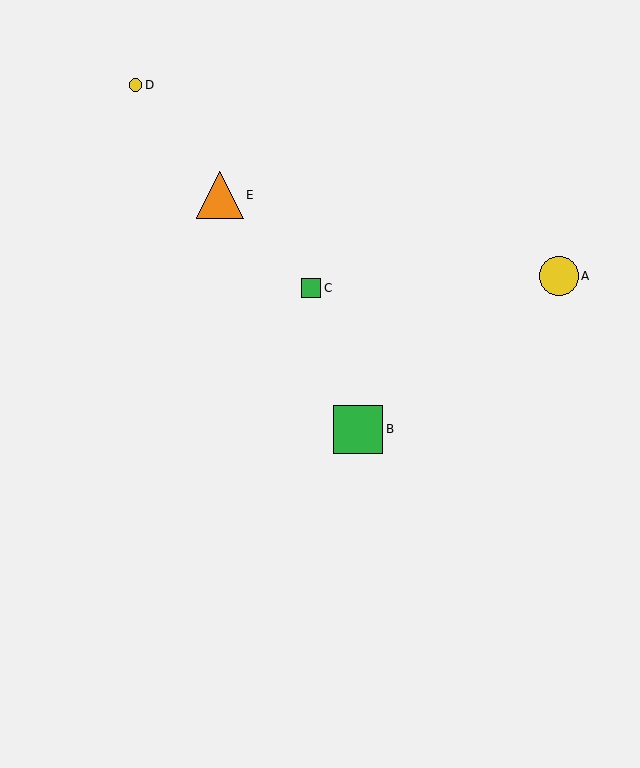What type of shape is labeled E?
Shape E is an orange triangle.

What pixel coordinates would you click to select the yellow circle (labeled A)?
Click at (559, 276) to select the yellow circle A.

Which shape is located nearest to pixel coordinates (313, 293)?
The green square (labeled C) at (311, 288) is nearest to that location.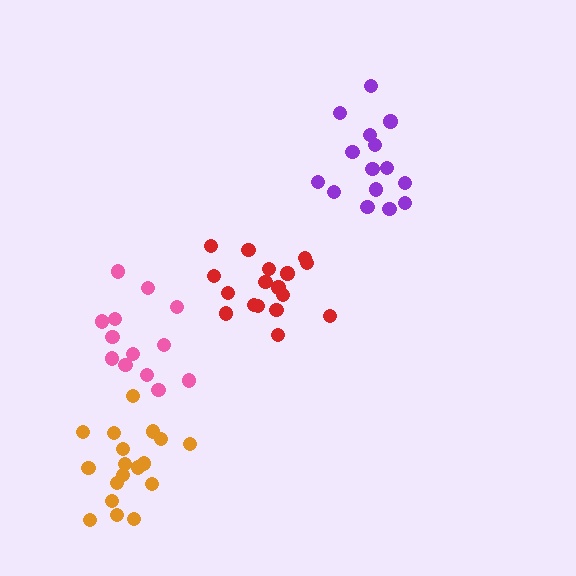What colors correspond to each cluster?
The clusters are colored: pink, red, purple, orange.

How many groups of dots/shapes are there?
There are 4 groups.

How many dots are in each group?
Group 1: 14 dots, Group 2: 17 dots, Group 3: 15 dots, Group 4: 18 dots (64 total).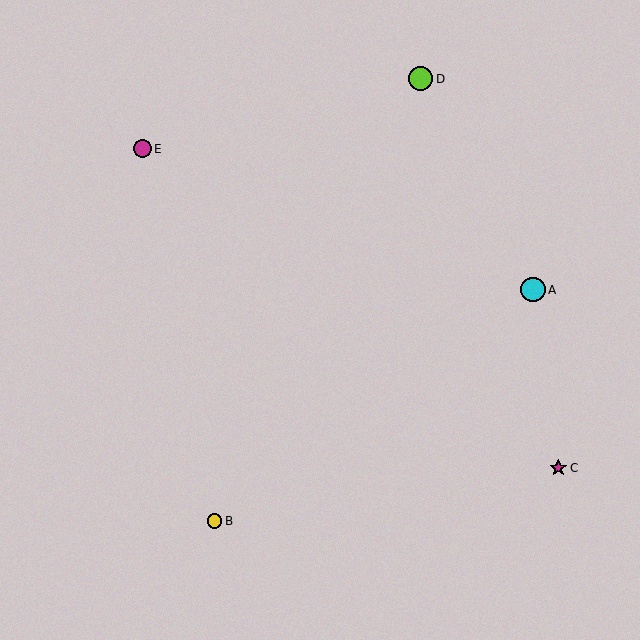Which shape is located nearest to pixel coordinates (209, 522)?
The yellow circle (labeled B) at (214, 521) is nearest to that location.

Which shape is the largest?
The lime circle (labeled D) is the largest.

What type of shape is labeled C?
Shape C is a magenta star.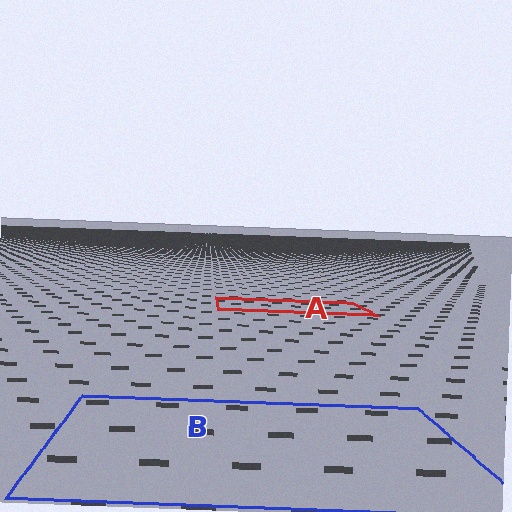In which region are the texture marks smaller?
The texture marks are smaller in region A, because it is farther away.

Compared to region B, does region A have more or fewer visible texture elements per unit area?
Region A has more texture elements per unit area — they are packed more densely because it is farther away.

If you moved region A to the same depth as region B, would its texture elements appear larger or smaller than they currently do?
They would appear larger. At a closer depth, the same texture elements are projected at a bigger on-screen size.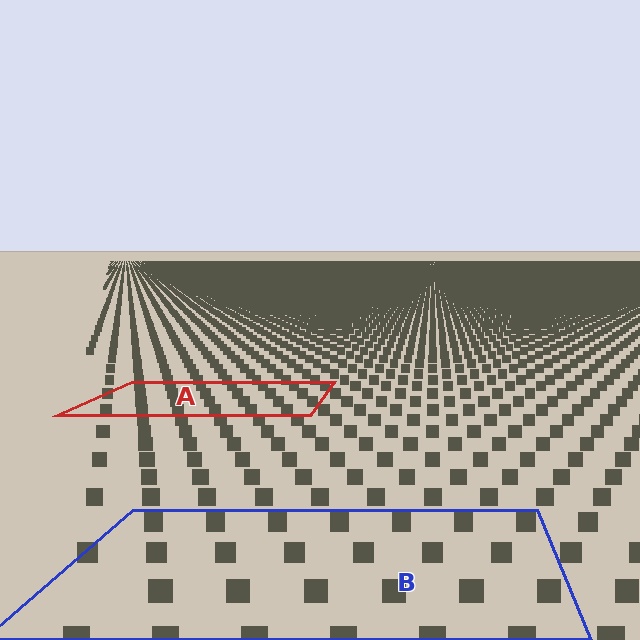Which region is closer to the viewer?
Region B is closer. The texture elements there are larger and more spread out.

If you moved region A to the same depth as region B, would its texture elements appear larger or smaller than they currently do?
They would appear larger. At a closer depth, the same texture elements are projected at a bigger on-screen size.